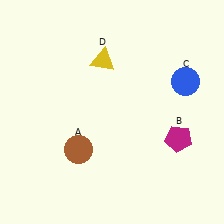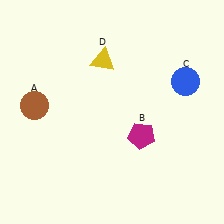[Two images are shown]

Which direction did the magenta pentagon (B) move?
The magenta pentagon (B) moved left.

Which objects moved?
The objects that moved are: the brown circle (A), the magenta pentagon (B).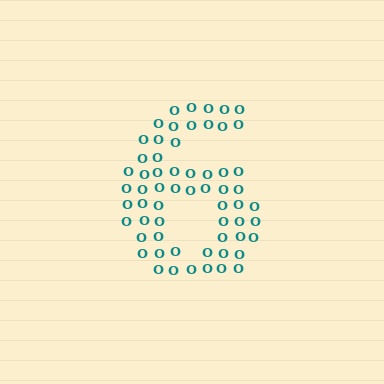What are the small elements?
The small elements are letter O's.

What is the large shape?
The large shape is the digit 6.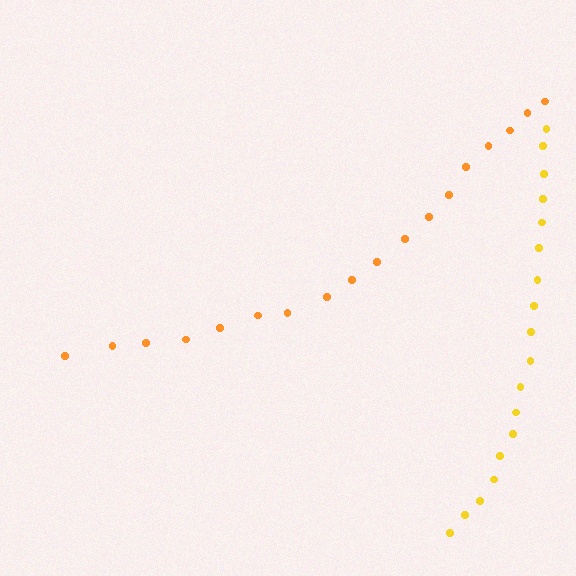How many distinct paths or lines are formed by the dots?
There are 2 distinct paths.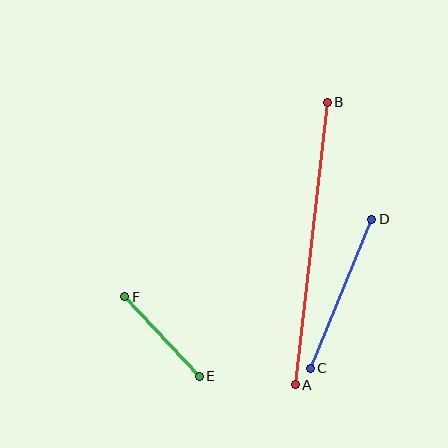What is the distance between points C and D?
The distance is approximately 161 pixels.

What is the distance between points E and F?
The distance is approximately 108 pixels.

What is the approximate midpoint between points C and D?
The midpoint is at approximately (341, 294) pixels.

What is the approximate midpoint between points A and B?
The midpoint is at approximately (311, 243) pixels.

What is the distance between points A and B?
The distance is approximately 284 pixels.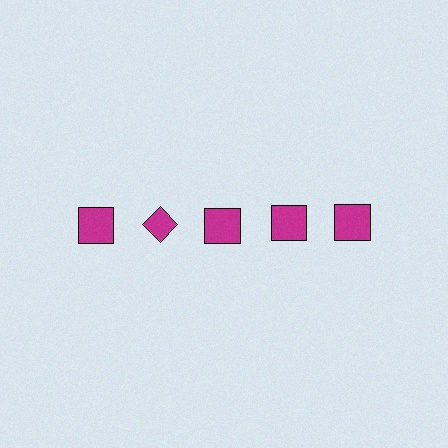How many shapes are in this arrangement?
There are 5 shapes arranged in a grid pattern.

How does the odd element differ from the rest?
It has a different shape: diamond instead of square.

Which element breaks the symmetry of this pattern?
The magenta diamond in the top row, second from left column breaks the symmetry. All other shapes are magenta squares.